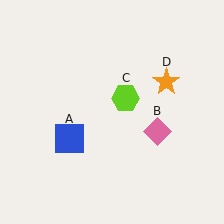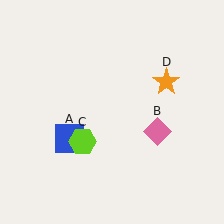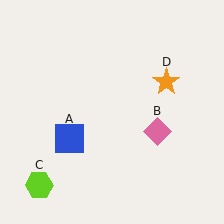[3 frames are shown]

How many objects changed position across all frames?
1 object changed position: lime hexagon (object C).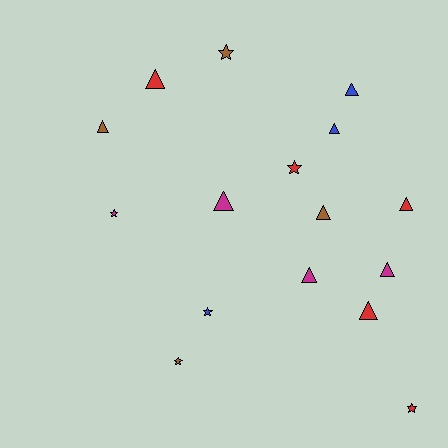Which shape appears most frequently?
Triangle, with 10 objects.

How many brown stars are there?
There are 2 brown stars.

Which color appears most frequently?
Red, with 5 objects.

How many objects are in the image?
There are 16 objects.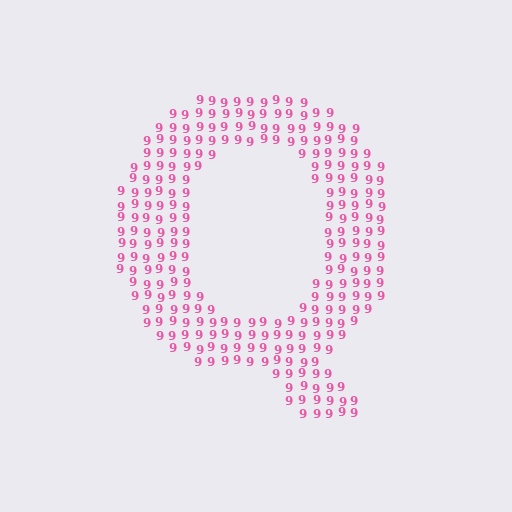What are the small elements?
The small elements are digit 9's.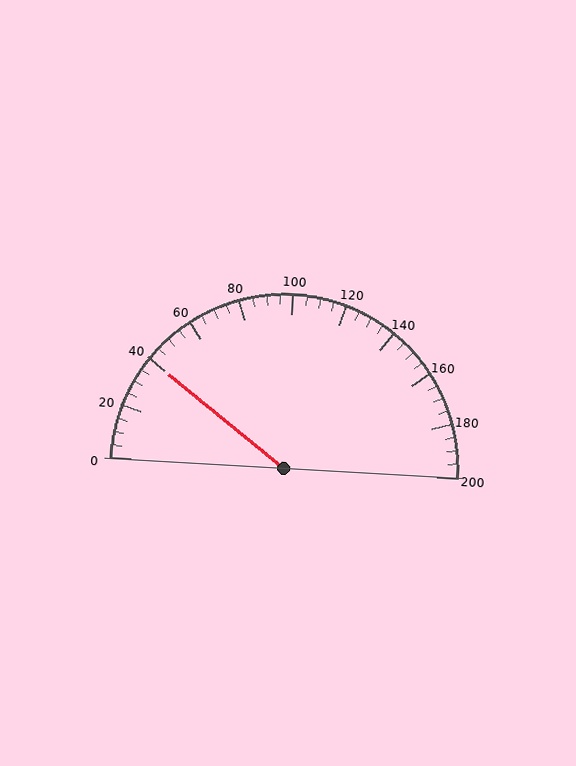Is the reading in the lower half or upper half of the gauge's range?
The reading is in the lower half of the range (0 to 200).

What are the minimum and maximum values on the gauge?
The gauge ranges from 0 to 200.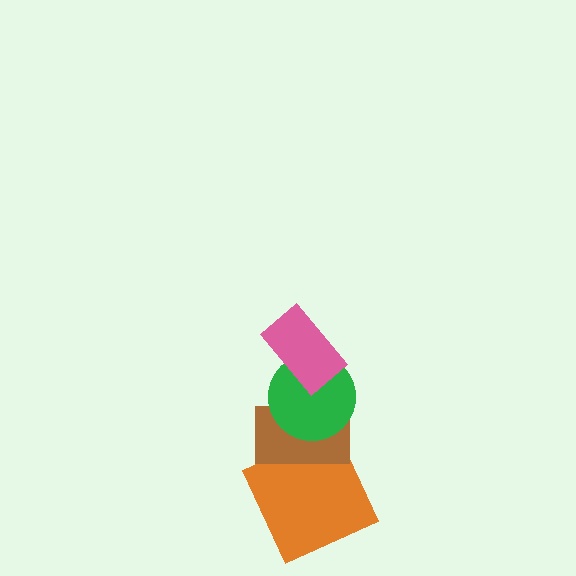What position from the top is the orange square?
The orange square is 4th from the top.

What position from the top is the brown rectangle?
The brown rectangle is 3rd from the top.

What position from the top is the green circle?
The green circle is 2nd from the top.